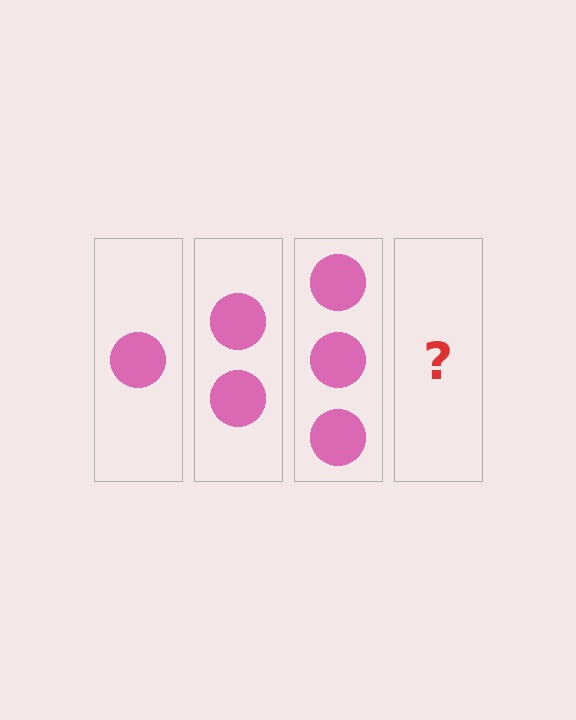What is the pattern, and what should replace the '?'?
The pattern is that each step adds one more circle. The '?' should be 4 circles.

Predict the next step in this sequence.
The next step is 4 circles.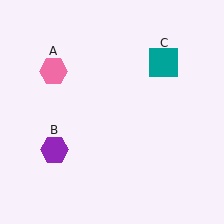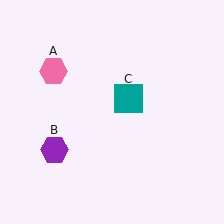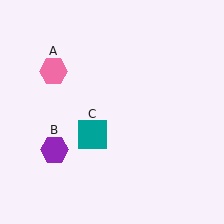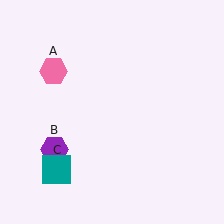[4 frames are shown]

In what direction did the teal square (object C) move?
The teal square (object C) moved down and to the left.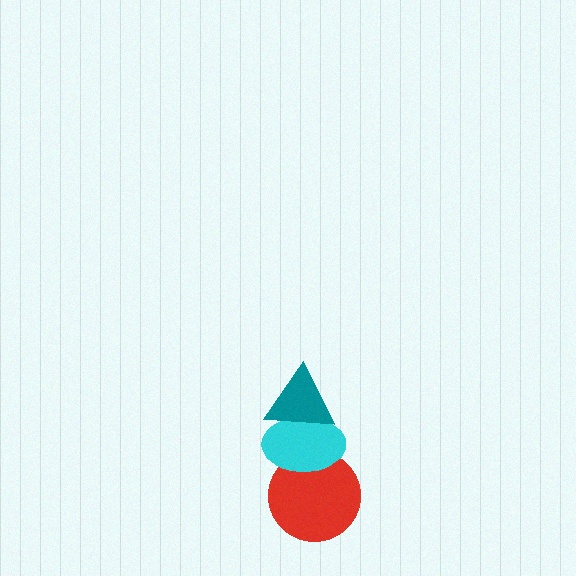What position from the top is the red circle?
The red circle is 3rd from the top.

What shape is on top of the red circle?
The cyan ellipse is on top of the red circle.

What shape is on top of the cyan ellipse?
The teal triangle is on top of the cyan ellipse.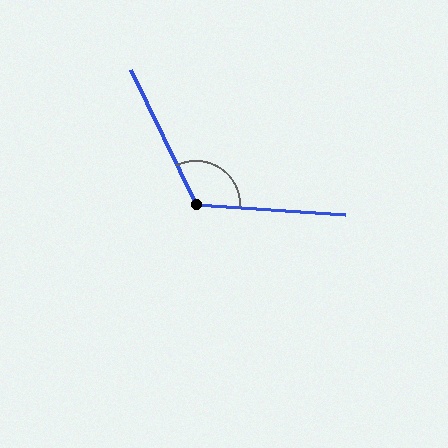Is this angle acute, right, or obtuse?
It is obtuse.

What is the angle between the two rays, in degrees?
Approximately 120 degrees.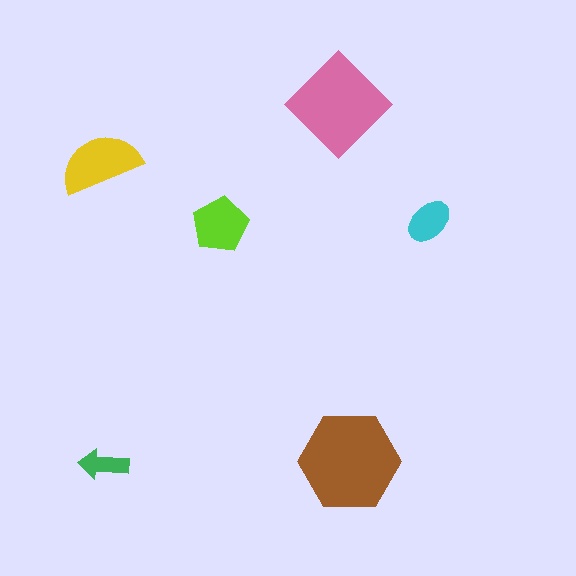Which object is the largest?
The brown hexagon.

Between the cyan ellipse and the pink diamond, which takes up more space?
The pink diamond.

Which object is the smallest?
The green arrow.